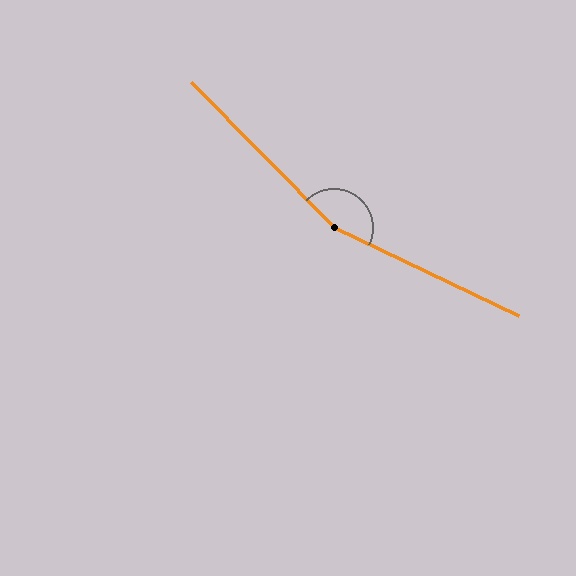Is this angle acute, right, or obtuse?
It is obtuse.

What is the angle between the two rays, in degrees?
Approximately 160 degrees.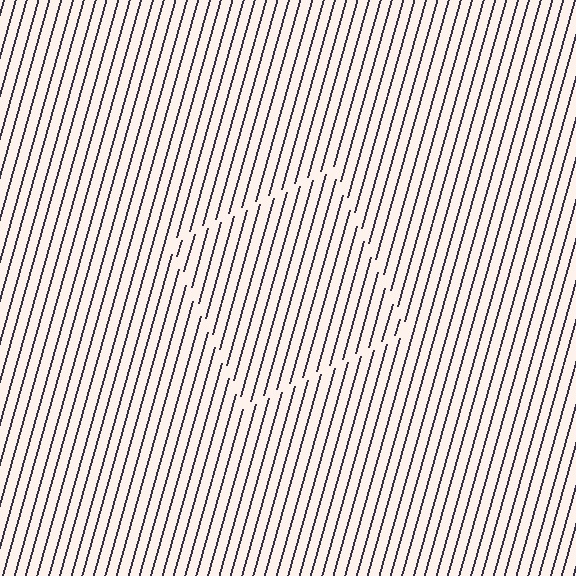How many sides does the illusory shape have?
4 sides — the line-ends trace a square.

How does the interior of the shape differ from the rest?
The interior of the shape contains the same grating, shifted by half a period — the contour is defined by the phase discontinuity where line-ends from the inner and outer gratings abut.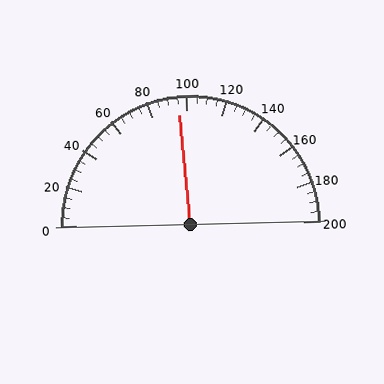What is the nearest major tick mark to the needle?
The nearest major tick mark is 100.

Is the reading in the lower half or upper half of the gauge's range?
The reading is in the lower half of the range (0 to 200).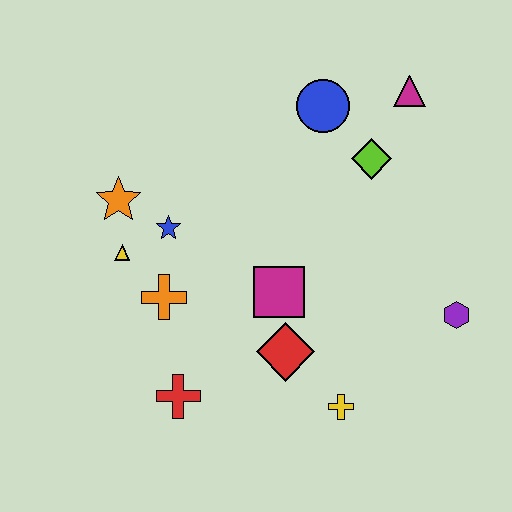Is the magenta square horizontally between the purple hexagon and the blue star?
Yes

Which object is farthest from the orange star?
The purple hexagon is farthest from the orange star.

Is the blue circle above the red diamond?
Yes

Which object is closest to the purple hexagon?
The yellow cross is closest to the purple hexagon.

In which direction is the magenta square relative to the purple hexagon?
The magenta square is to the left of the purple hexagon.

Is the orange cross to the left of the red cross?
Yes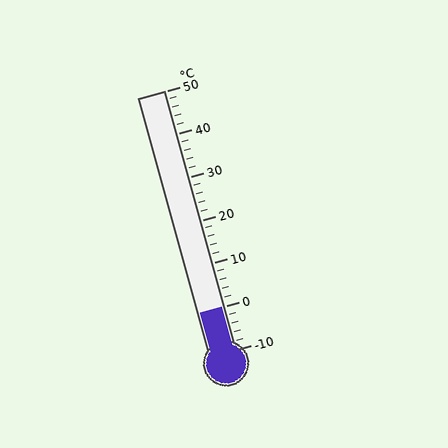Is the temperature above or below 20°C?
The temperature is below 20°C.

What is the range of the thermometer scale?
The thermometer scale ranges from -10°C to 50°C.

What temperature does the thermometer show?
The thermometer shows approximately 0°C.